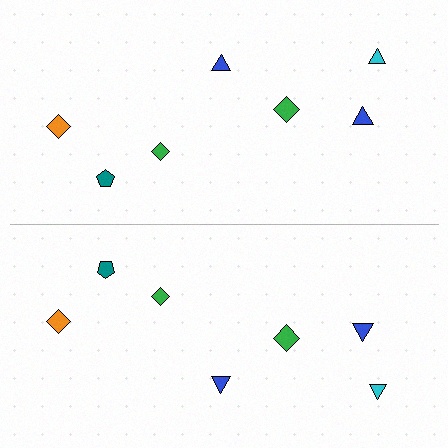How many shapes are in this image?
There are 14 shapes in this image.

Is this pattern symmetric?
Yes, this pattern has bilateral (reflection) symmetry.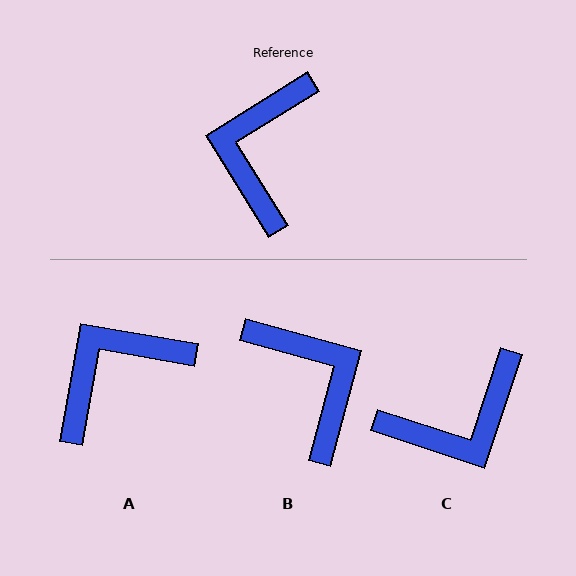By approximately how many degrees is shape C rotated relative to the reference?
Approximately 130 degrees counter-clockwise.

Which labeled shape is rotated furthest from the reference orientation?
B, about 137 degrees away.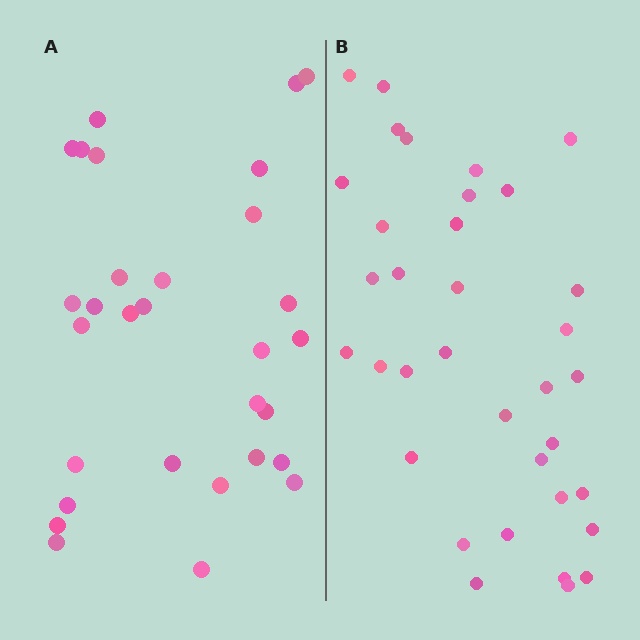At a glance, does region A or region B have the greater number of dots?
Region B (the right region) has more dots.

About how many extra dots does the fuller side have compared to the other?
Region B has about 5 more dots than region A.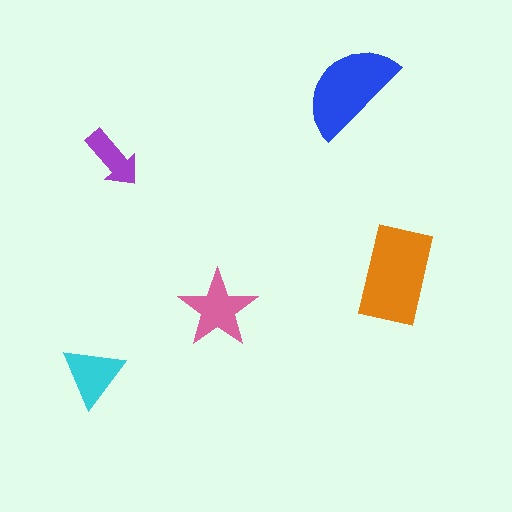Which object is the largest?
The orange rectangle.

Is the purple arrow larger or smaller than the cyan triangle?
Smaller.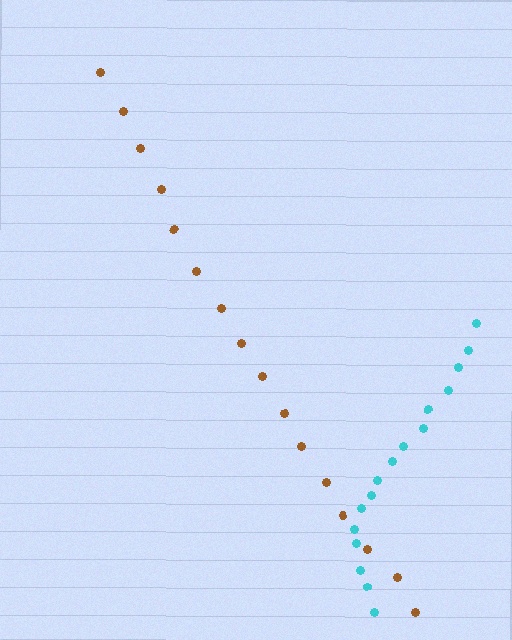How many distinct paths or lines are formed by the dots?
There are 2 distinct paths.